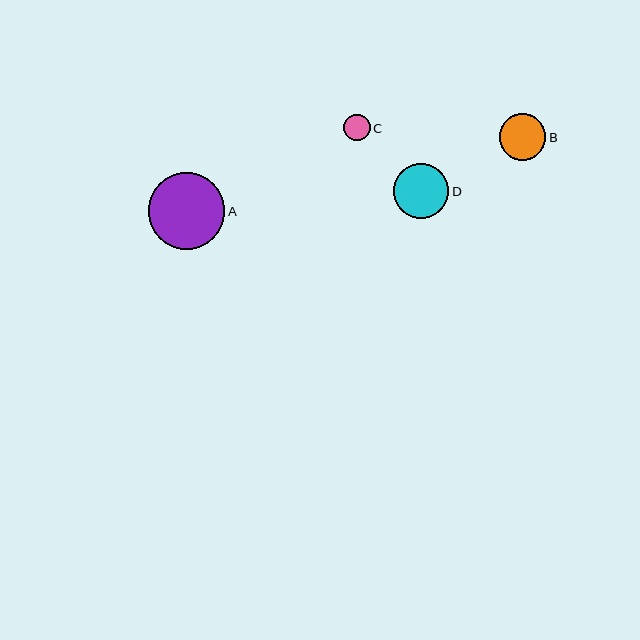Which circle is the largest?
Circle A is the largest with a size of approximately 76 pixels.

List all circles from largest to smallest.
From largest to smallest: A, D, B, C.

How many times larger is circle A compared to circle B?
Circle A is approximately 1.6 times the size of circle B.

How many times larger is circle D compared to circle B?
Circle D is approximately 1.2 times the size of circle B.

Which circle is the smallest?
Circle C is the smallest with a size of approximately 26 pixels.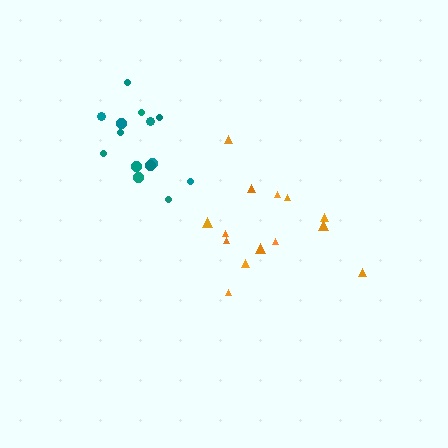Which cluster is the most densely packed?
Teal.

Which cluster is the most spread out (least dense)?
Orange.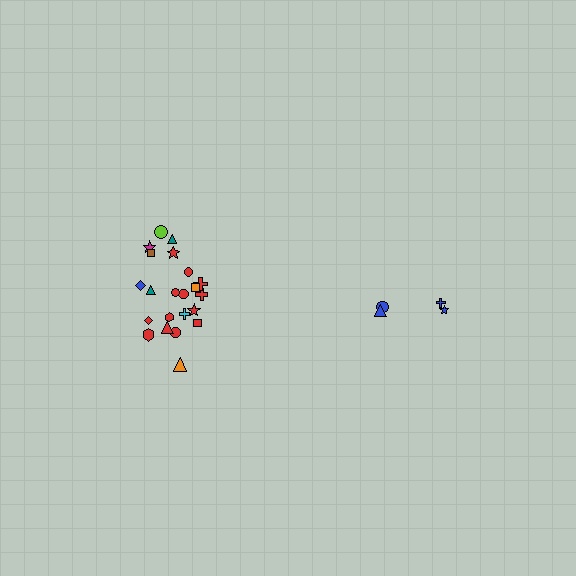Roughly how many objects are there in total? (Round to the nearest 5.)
Roughly 25 objects in total.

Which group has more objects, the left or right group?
The left group.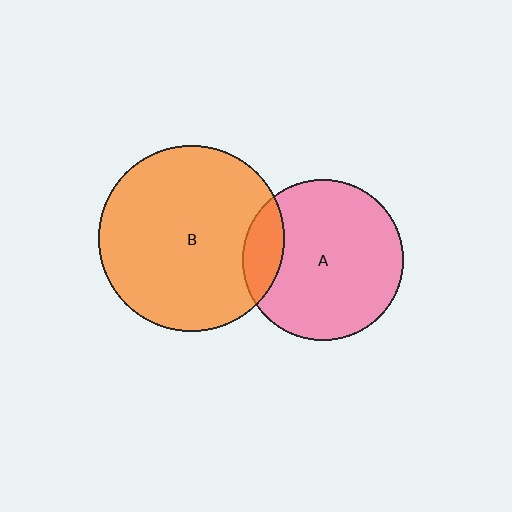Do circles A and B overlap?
Yes.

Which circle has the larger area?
Circle B (orange).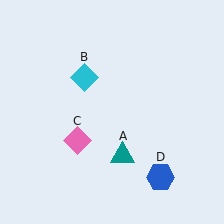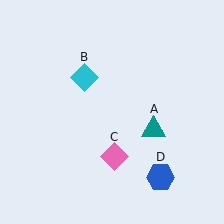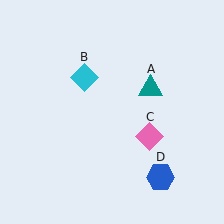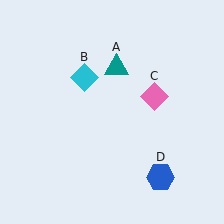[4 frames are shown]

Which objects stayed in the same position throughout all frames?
Cyan diamond (object B) and blue hexagon (object D) remained stationary.